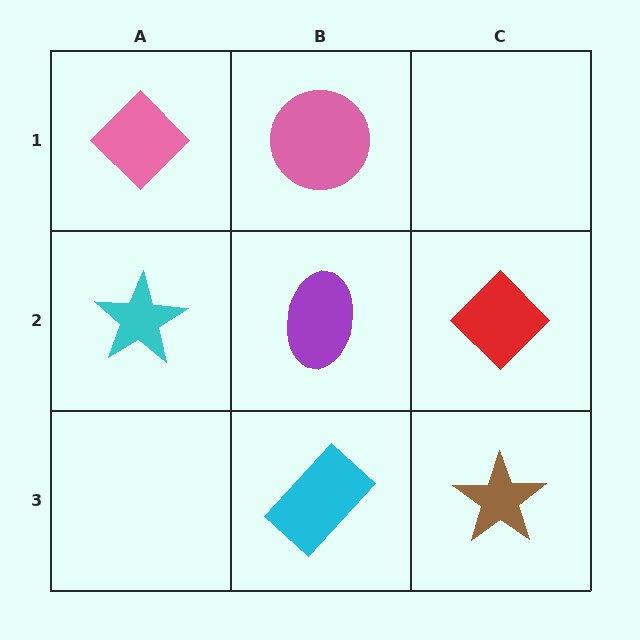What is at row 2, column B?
A purple ellipse.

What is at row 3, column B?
A cyan rectangle.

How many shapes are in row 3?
2 shapes.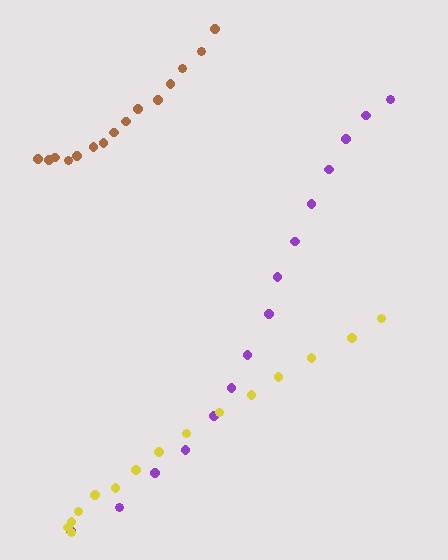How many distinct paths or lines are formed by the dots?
There are 3 distinct paths.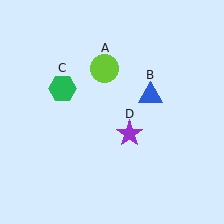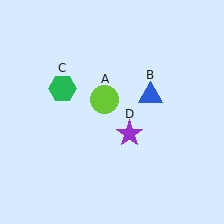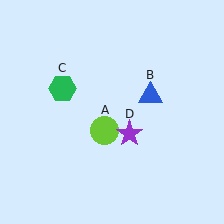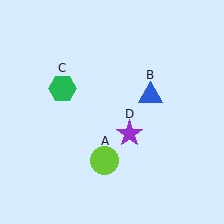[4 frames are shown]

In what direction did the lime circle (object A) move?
The lime circle (object A) moved down.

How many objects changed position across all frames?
1 object changed position: lime circle (object A).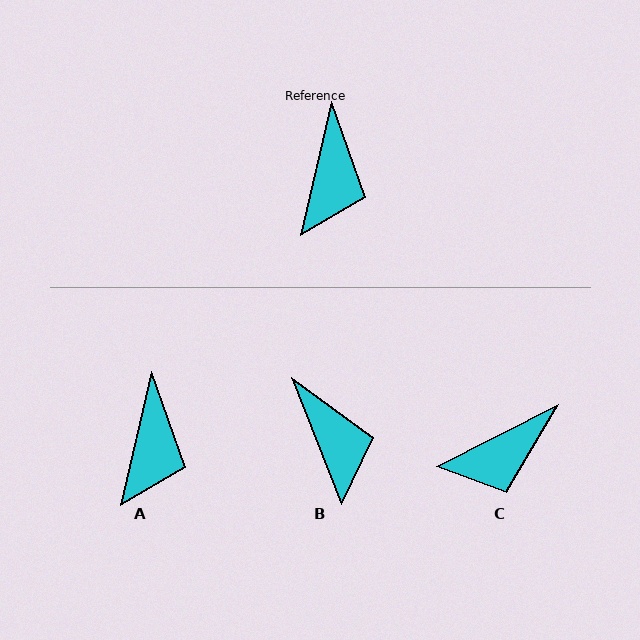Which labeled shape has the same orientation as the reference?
A.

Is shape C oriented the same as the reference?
No, it is off by about 50 degrees.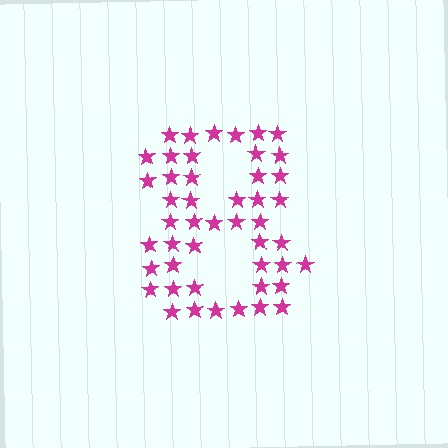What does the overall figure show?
The overall figure shows the digit 8.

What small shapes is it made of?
It is made of small stars.